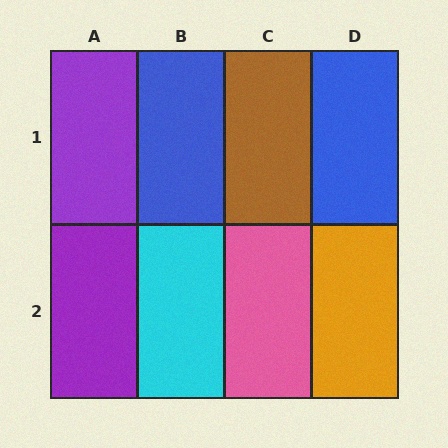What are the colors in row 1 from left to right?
Purple, blue, brown, blue.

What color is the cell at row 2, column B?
Cyan.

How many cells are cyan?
1 cell is cyan.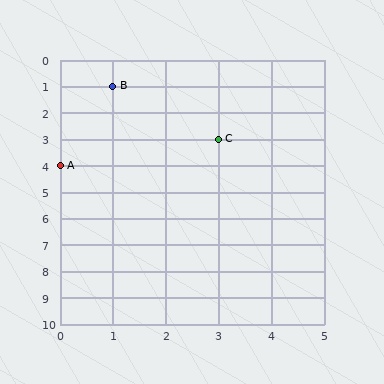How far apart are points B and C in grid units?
Points B and C are 2 columns and 2 rows apart (about 2.8 grid units diagonally).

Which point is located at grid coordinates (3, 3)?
Point C is at (3, 3).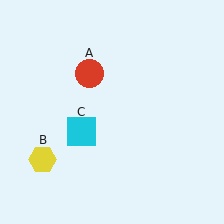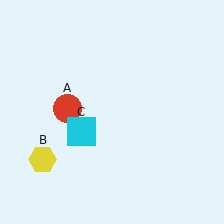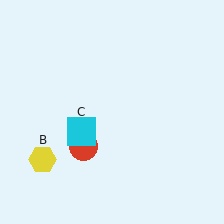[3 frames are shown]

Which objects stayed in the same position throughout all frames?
Yellow hexagon (object B) and cyan square (object C) remained stationary.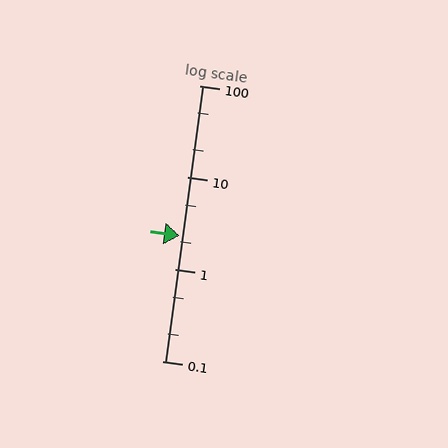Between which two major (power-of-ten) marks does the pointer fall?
The pointer is between 1 and 10.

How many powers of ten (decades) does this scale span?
The scale spans 3 decades, from 0.1 to 100.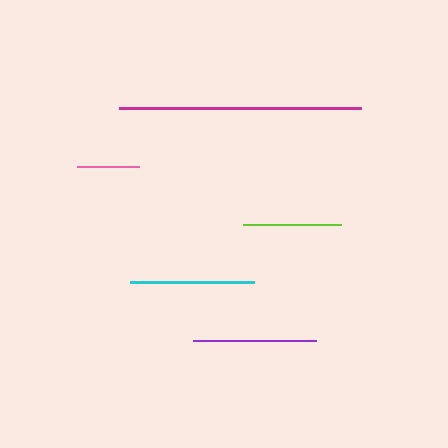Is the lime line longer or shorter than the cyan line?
The cyan line is longer than the lime line.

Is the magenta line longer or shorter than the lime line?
The magenta line is longer than the lime line.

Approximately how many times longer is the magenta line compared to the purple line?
The magenta line is approximately 2.0 times the length of the purple line.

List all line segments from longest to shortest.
From longest to shortest: magenta, cyan, purple, lime, pink.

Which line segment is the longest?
The magenta line is the longest at approximately 242 pixels.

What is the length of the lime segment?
The lime segment is approximately 98 pixels long.